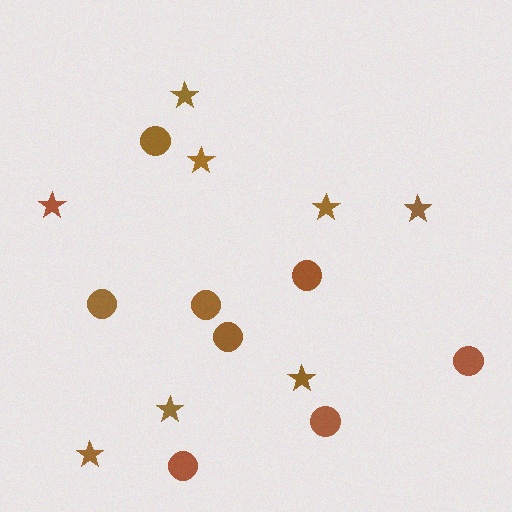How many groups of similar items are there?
There are 2 groups: one group of stars (8) and one group of circles (8).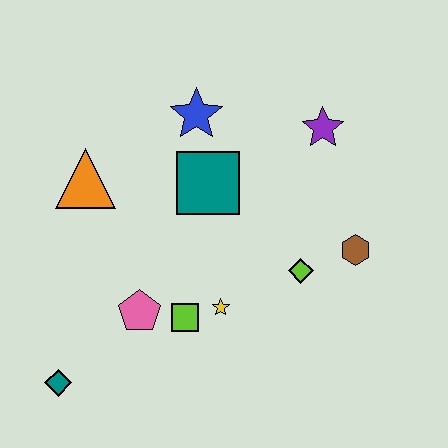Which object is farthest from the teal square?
The teal diamond is farthest from the teal square.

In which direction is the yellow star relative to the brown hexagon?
The yellow star is to the left of the brown hexagon.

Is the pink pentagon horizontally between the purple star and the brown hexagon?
No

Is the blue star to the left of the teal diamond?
No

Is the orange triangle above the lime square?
Yes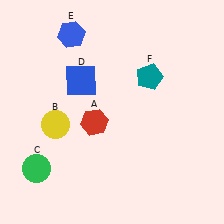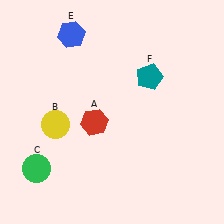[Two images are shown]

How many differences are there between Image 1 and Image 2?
There is 1 difference between the two images.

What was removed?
The blue square (D) was removed in Image 2.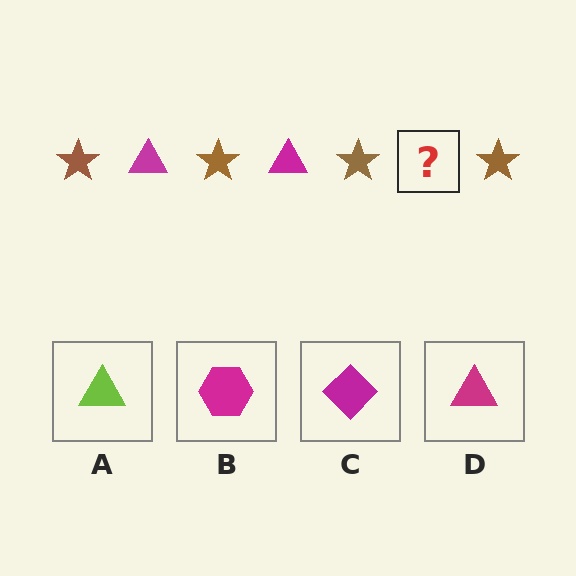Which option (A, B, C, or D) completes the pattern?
D.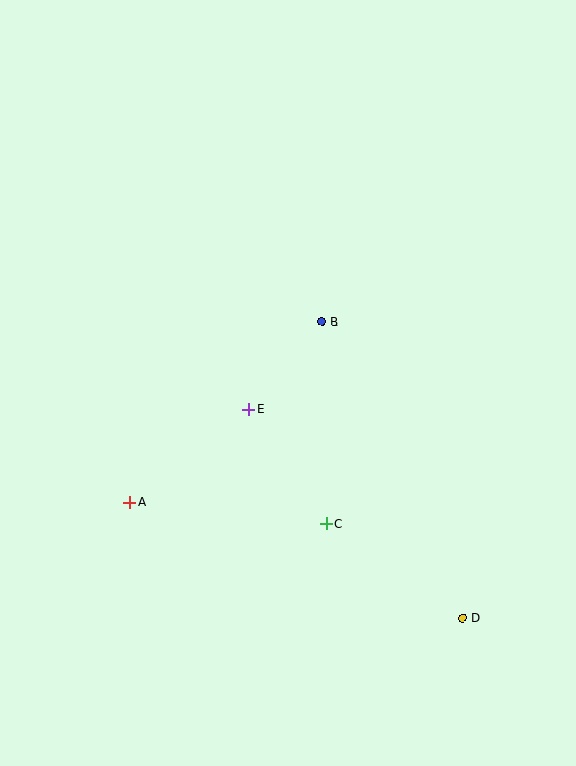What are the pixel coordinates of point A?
Point A is at (130, 502).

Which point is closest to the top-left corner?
Point B is closest to the top-left corner.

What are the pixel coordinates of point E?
Point E is at (248, 409).